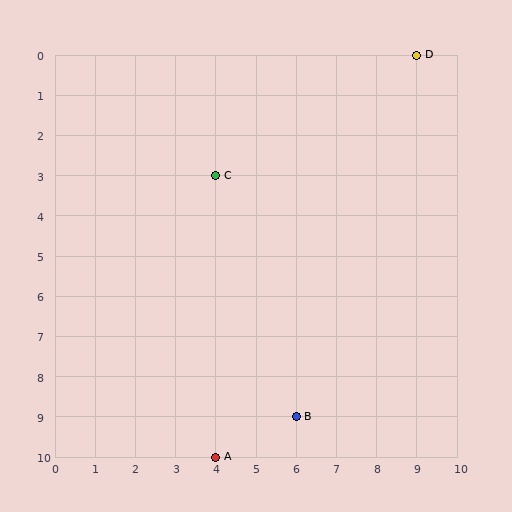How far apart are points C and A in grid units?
Points C and A are 7 rows apart.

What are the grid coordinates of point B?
Point B is at grid coordinates (6, 9).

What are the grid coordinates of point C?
Point C is at grid coordinates (4, 3).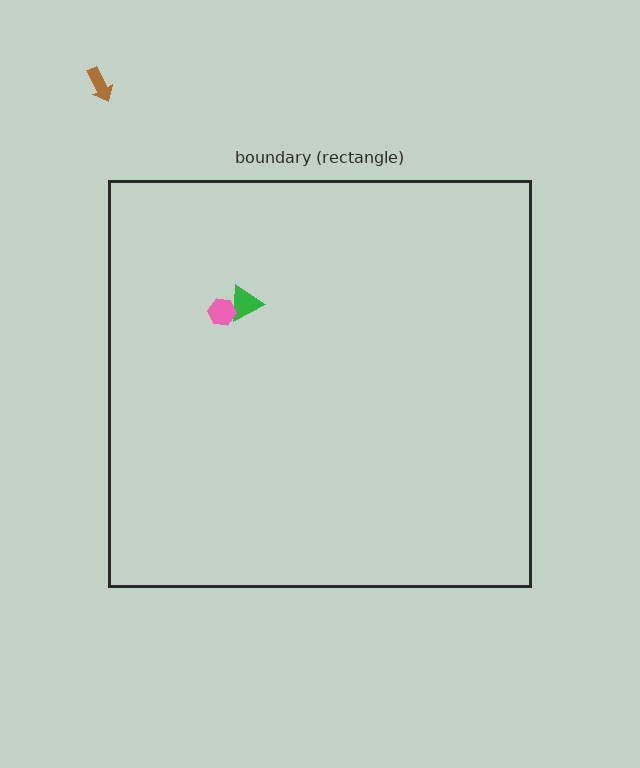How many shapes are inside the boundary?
2 inside, 1 outside.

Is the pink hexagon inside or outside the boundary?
Inside.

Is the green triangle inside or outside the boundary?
Inside.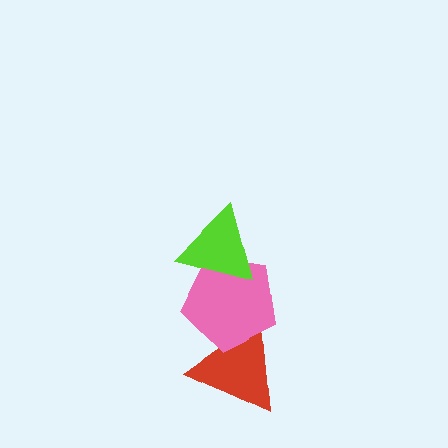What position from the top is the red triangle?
The red triangle is 3rd from the top.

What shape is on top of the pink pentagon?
The lime triangle is on top of the pink pentagon.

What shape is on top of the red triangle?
The pink pentagon is on top of the red triangle.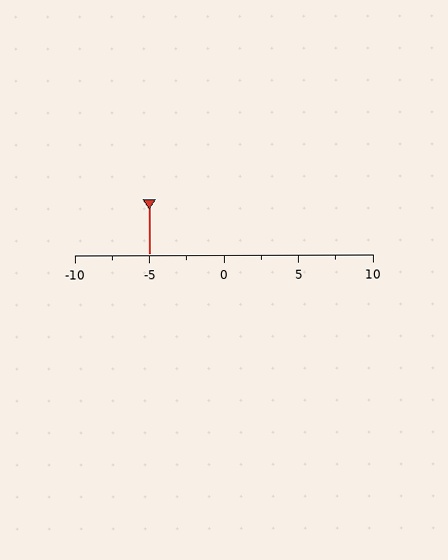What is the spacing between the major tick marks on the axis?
The major ticks are spaced 5 apart.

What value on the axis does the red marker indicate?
The marker indicates approximately -5.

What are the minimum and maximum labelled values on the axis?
The axis runs from -10 to 10.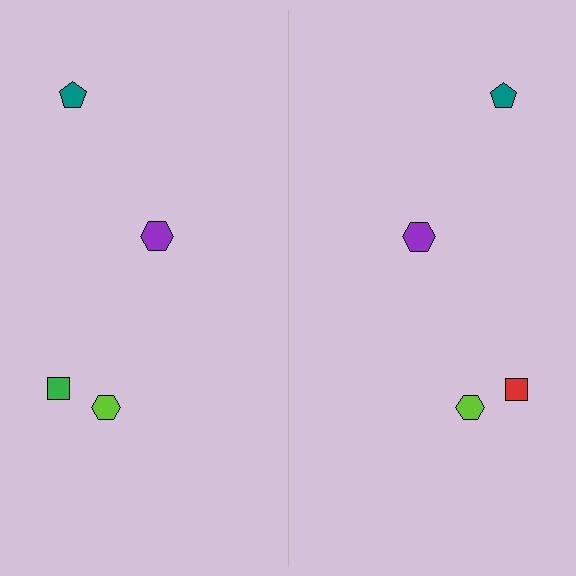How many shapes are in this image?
There are 8 shapes in this image.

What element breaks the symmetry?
The red square on the right side breaks the symmetry — its mirror counterpart is green.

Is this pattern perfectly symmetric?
No, the pattern is not perfectly symmetric. The red square on the right side breaks the symmetry — its mirror counterpart is green.